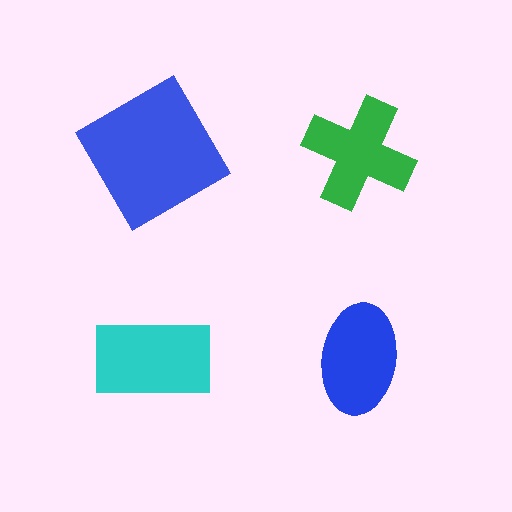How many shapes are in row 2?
2 shapes.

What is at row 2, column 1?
A cyan rectangle.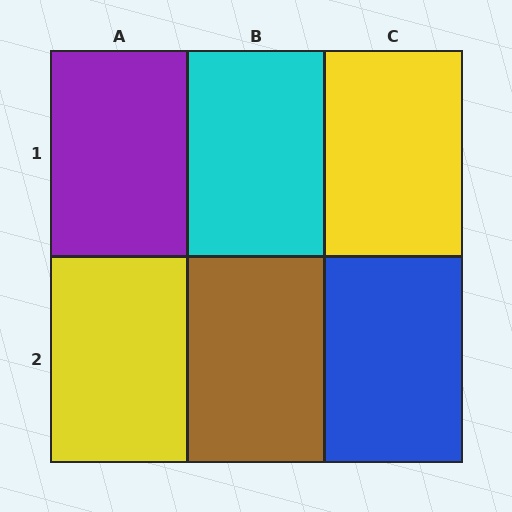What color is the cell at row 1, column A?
Purple.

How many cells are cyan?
1 cell is cyan.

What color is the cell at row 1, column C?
Yellow.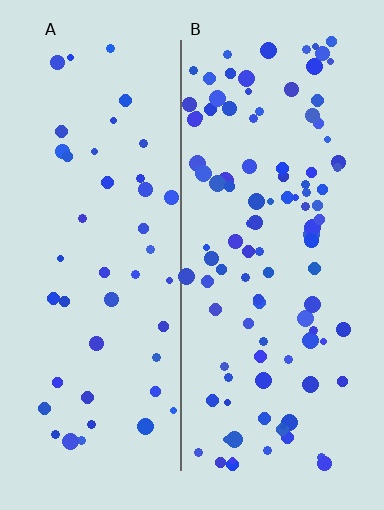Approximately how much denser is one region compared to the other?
Approximately 2.2× — region B over region A.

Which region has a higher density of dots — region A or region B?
B (the right).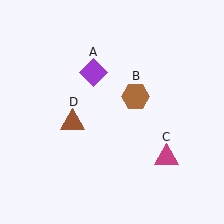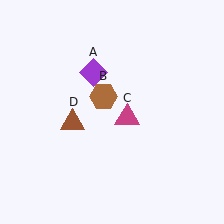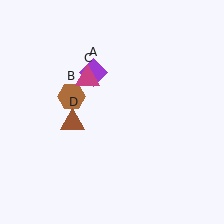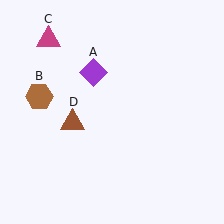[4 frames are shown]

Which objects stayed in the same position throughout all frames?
Purple diamond (object A) and brown triangle (object D) remained stationary.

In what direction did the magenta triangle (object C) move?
The magenta triangle (object C) moved up and to the left.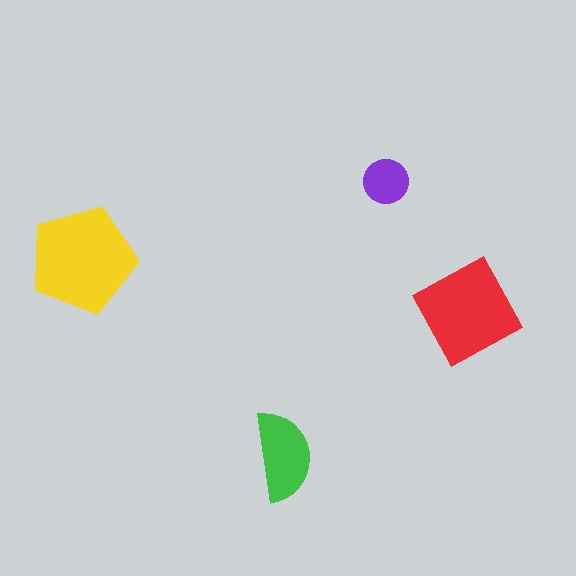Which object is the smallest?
The purple circle.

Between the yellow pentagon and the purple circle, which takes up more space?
The yellow pentagon.